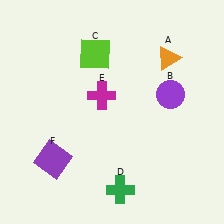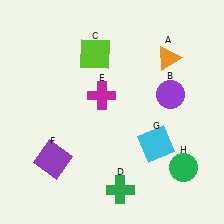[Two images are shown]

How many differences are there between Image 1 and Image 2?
There are 2 differences between the two images.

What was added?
A cyan square (G), a green circle (H) were added in Image 2.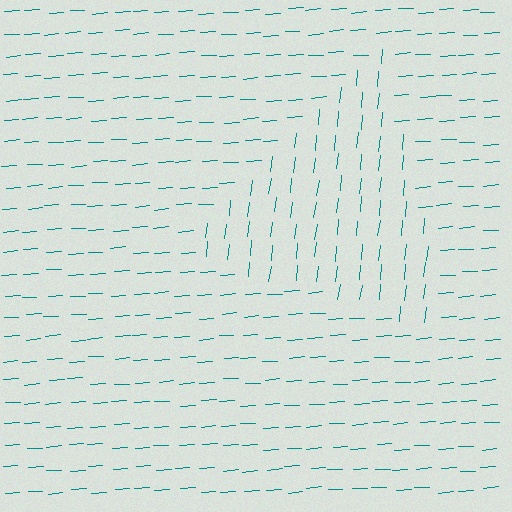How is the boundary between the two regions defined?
The boundary is defined purely by a change in line orientation (approximately 79 degrees difference). All lines are the same color and thickness.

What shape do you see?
I see a triangle.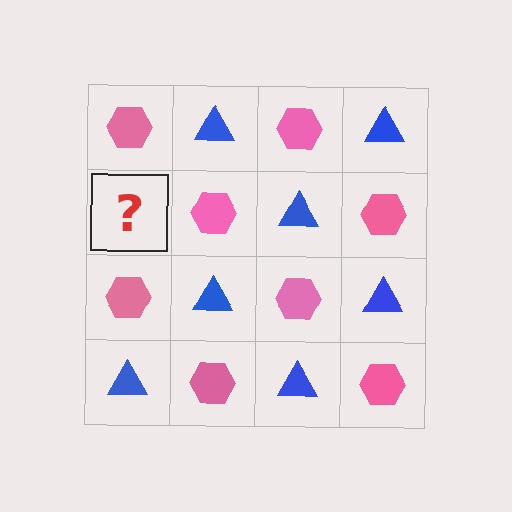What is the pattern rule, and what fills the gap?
The rule is that it alternates pink hexagon and blue triangle in a checkerboard pattern. The gap should be filled with a blue triangle.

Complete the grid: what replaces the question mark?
The question mark should be replaced with a blue triangle.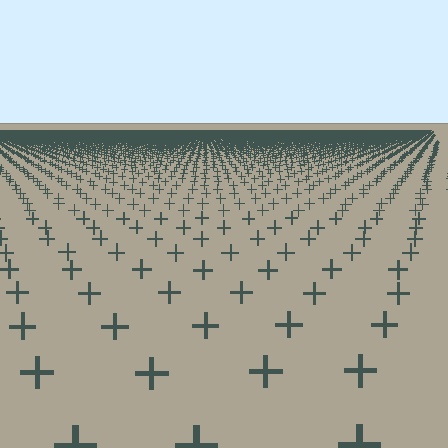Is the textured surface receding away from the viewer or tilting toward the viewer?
The surface is receding away from the viewer. Texture elements get smaller and denser toward the top.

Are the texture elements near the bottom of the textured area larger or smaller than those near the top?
Larger. Near the bottom, elements are closer to the viewer and appear at a bigger on-screen size.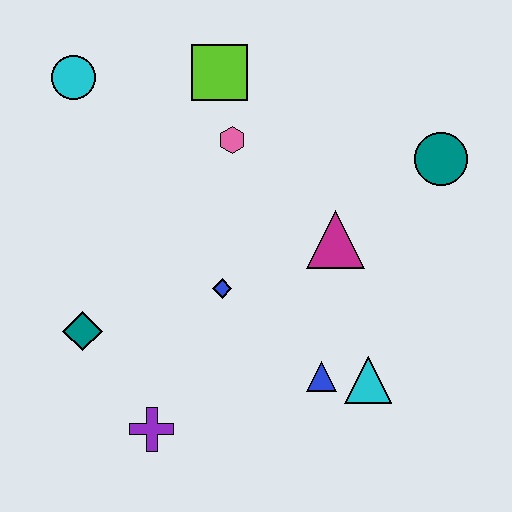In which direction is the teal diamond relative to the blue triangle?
The teal diamond is to the left of the blue triangle.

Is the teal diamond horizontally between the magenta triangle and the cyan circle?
Yes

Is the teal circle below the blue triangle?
No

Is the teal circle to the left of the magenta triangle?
No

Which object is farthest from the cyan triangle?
The cyan circle is farthest from the cyan triangle.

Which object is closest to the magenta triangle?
The blue diamond is closest to the magenta triangle.